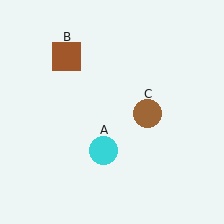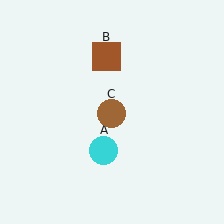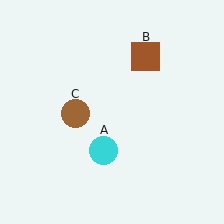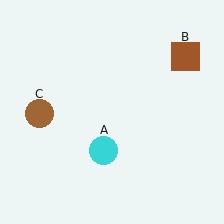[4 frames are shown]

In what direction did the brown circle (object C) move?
The brown circle (object C) moved left.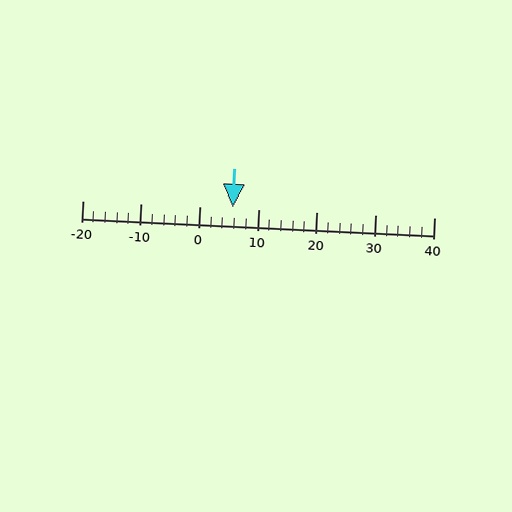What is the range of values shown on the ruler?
The ruler shows values from -20 to 40.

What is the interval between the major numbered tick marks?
The major tick marks are spaced 10 units apart.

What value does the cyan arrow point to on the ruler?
The cyan arrow points to approximately 6.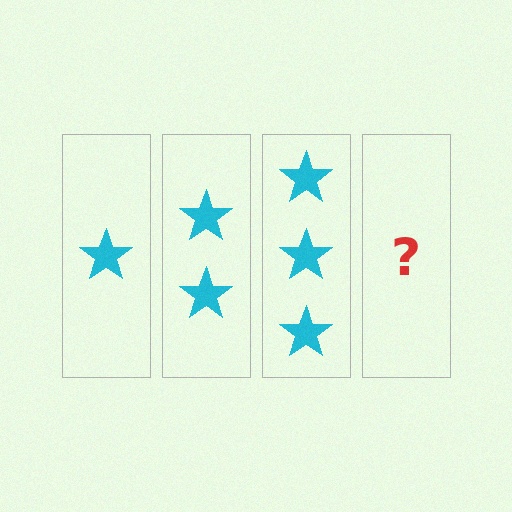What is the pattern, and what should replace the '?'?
The pattern is that each step adds one more star. The '?' should be 4 stars.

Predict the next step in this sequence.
The next step is 4 stars.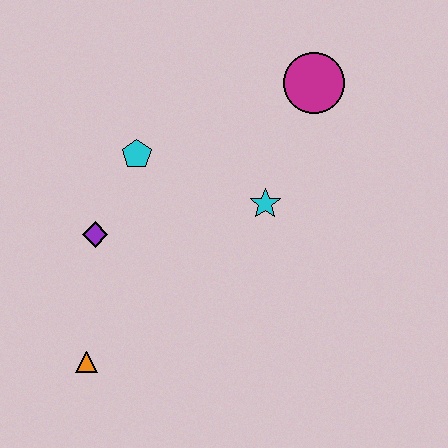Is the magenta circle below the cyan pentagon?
No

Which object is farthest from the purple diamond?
The magenta circle is farthest from the purple diamond.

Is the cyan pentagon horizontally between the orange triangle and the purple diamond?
No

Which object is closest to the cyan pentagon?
The purple diamond is closest to the cyan pentagon.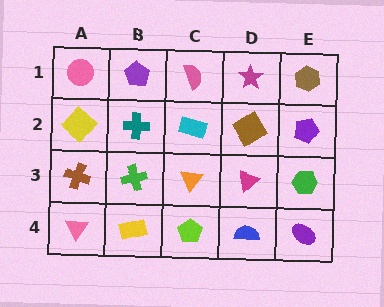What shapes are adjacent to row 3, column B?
A teal cross (row 2, column B), a yellow rectangle (row 4, column B), a brown cross (row 3, column A), an orange triangle (row 3, column C).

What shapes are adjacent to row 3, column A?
A yellow diamond (row 2, column A), a pink triangle (row 4, column A), a green cross (row 3, column B).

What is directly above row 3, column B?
A teal cross.